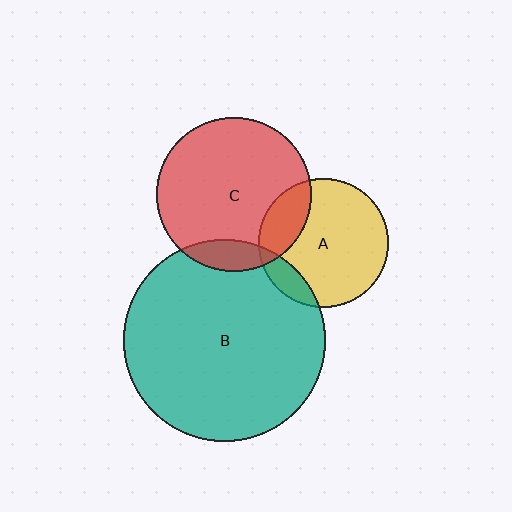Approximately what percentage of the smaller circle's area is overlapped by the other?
Approximately 10%.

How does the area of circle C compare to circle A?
Approximately 1.4 times.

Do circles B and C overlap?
Yes.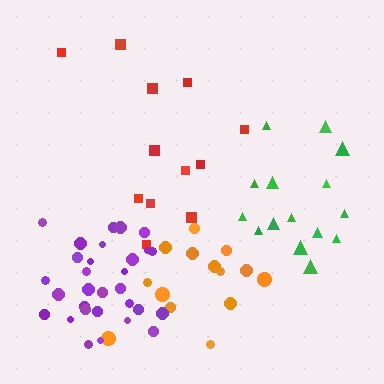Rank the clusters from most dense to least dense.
purple, orange, green, red.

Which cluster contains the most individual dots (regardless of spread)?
Purple (30).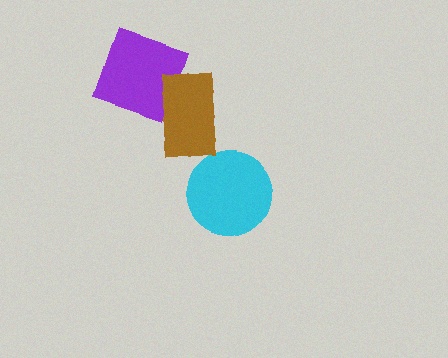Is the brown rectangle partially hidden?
No, no other shape covers it.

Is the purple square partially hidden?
Yes, it is partially covered by another shape.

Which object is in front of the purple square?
The brown rectangle is in front of the purple square.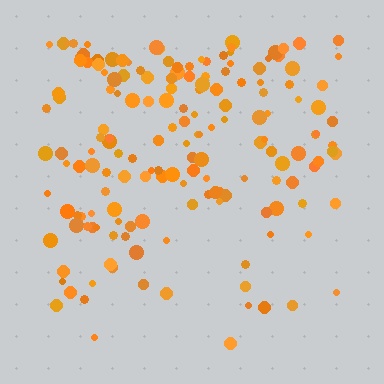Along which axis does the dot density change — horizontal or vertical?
Vertical.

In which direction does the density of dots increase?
From bottom to top, with the top side densest.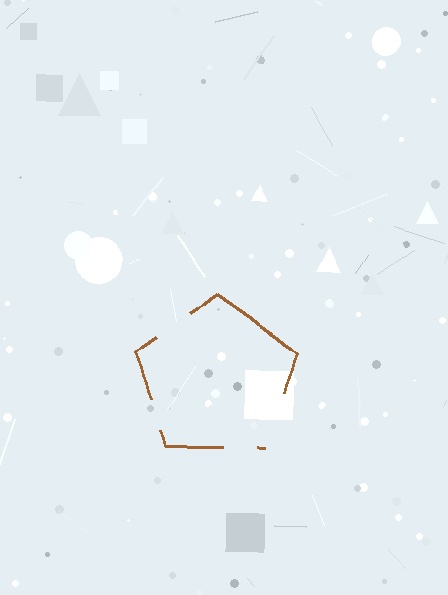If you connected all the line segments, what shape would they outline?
They would outline a pentagon.